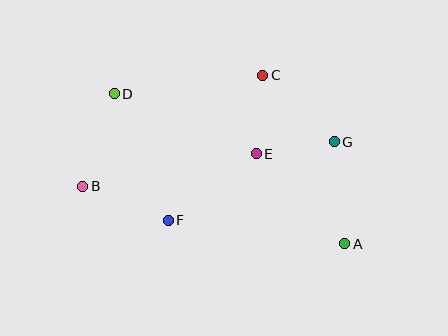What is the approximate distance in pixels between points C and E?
The distance between C and E is approximately 79 pixels.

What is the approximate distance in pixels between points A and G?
The distance between A and G is approximately 103 pixels.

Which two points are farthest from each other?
Points A and D are farthest from each other.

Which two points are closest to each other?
Points E and G are closest to each other.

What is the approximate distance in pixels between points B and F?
The distance between B and F is approximately 92 pixels.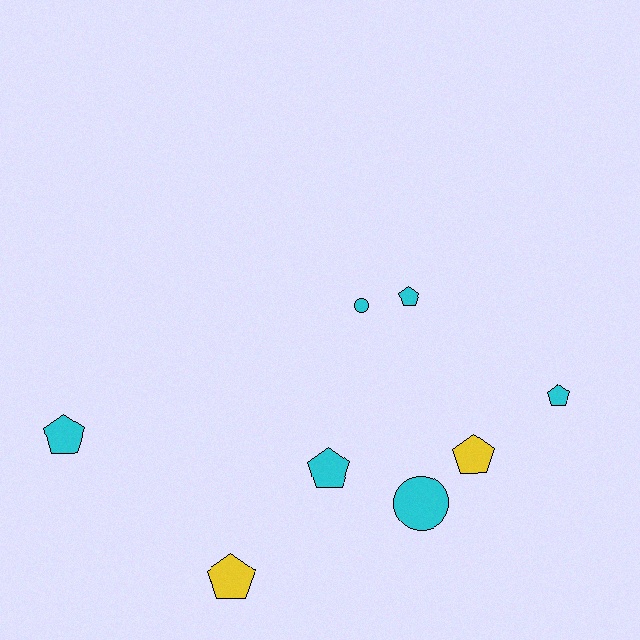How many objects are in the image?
There are 8 objects.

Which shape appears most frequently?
Pentagon, with 6 objects.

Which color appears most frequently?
Cyan, with 6 objects.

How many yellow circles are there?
There are no yellow circles.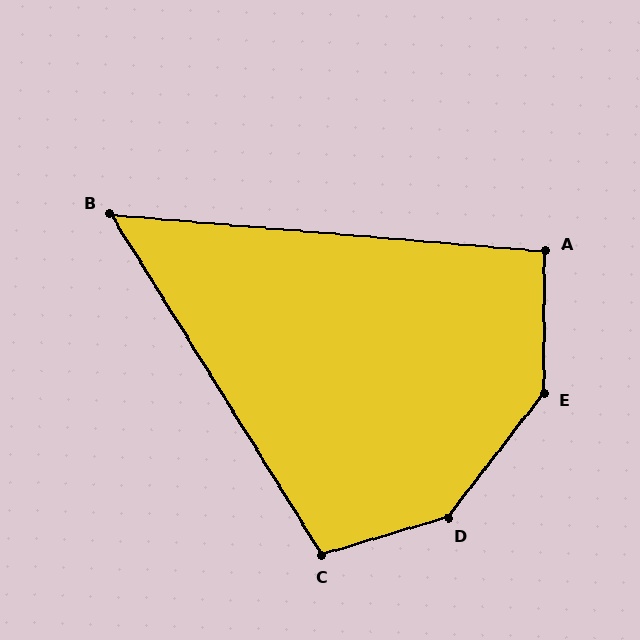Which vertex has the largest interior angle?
D, at approximately 144 degrees.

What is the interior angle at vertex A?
Approximately 94 degrees (approximately right).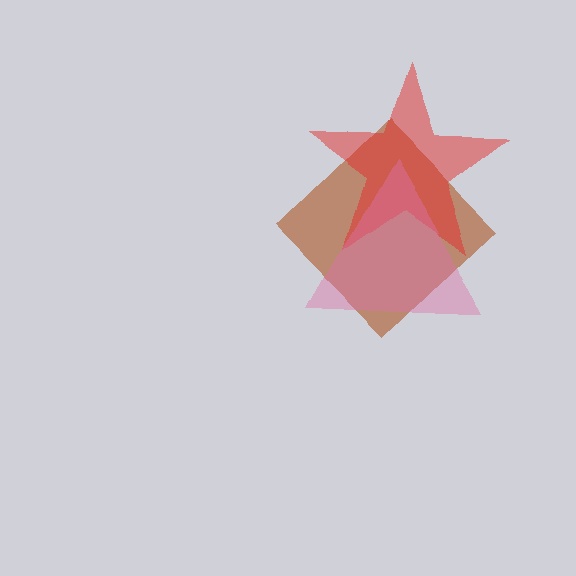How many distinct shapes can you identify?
There are 3 distinct shapes: a brown diamond, a red star, a pink triangle.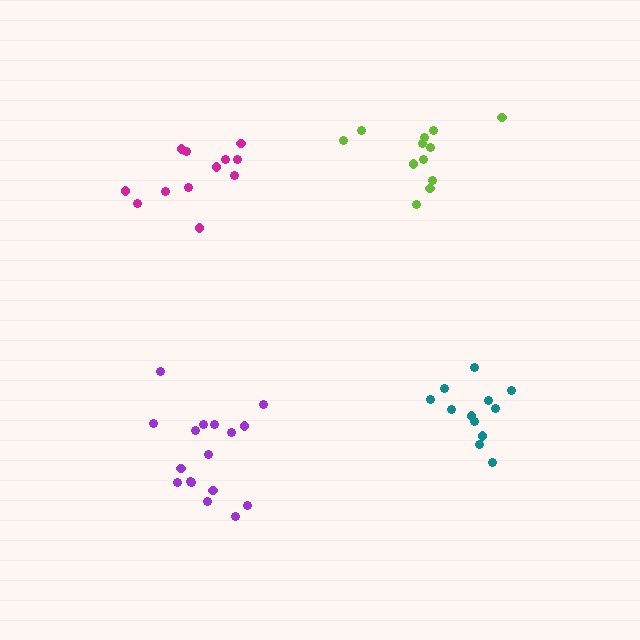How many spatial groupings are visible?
There are 4 spatial groupings.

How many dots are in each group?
Group 1: 12 dots, Group 2: 17 dots, Group 3: 12 dots, Group 4: 12 dots (53 total).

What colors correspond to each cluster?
The clusters are colored: lime, purple, magenta, teal.